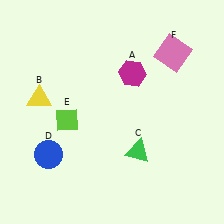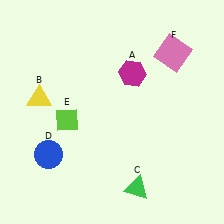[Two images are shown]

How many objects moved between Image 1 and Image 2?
1 object moved between the two images.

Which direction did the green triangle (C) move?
The green triangle (C) moved down.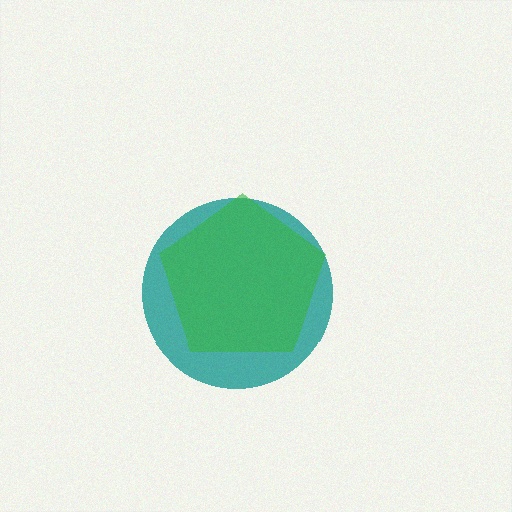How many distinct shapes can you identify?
There are 2 distinct shapes: a teal circle, a green pentagon.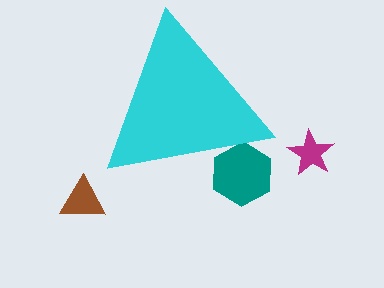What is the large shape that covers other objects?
A cyan triangle.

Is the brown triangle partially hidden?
No, the brown triangle is fully visible.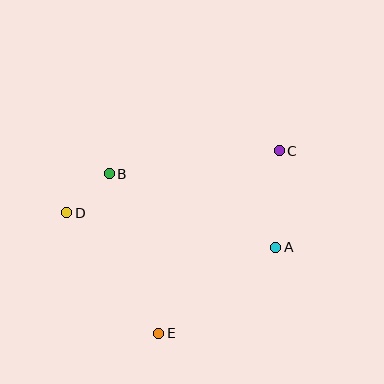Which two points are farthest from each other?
Points C and D are farthest from each other.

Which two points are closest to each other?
Points B and D are closest to each other.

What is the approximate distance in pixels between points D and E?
The distance between D and E is approximately 151 pixels.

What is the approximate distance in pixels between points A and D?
The distance between A and D is approximately 211 pixels.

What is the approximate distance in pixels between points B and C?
The distance between B and C is approximately 171 pixels.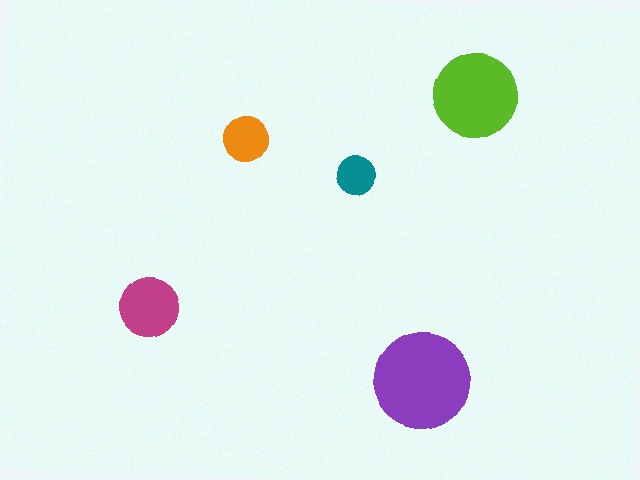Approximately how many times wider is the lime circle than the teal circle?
About 2 times wider.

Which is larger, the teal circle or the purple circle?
The purple one.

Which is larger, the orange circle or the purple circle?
The purple one.